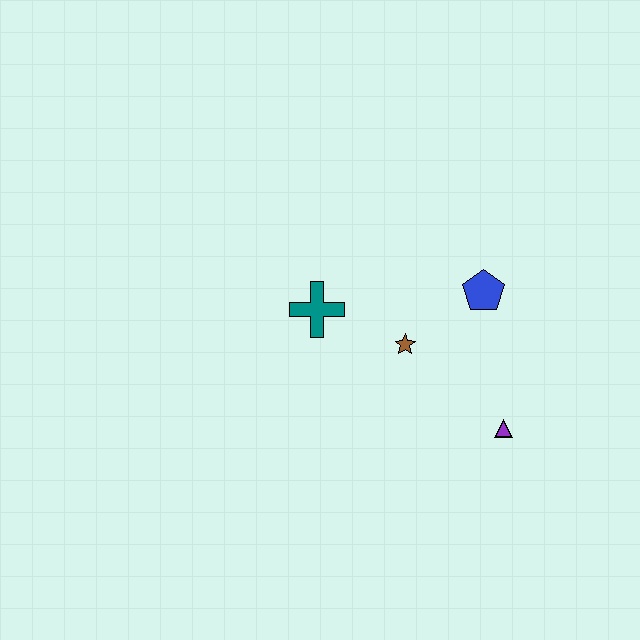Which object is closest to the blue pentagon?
The brown star is closest to the blue pentagon.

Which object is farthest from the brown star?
The purple triangle is farthest from the brown star.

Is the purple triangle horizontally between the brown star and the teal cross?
No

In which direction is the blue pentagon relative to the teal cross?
The blue pentagon is to the right of the teal cross.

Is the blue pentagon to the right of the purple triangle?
No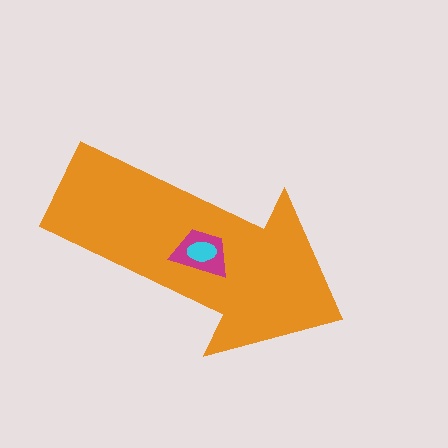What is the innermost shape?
The cyan ellipse.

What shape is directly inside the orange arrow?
The magenta trapezoid.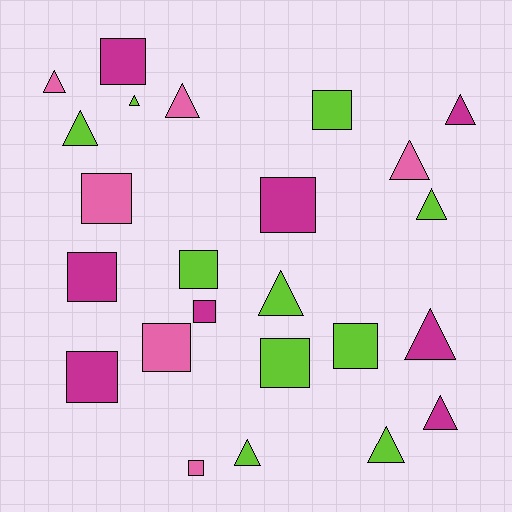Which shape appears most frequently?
Triangle, with 12 objects.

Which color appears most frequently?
Lime, with 10 objects.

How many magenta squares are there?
There are 5 magenta squares.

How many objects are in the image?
There are 24 objects.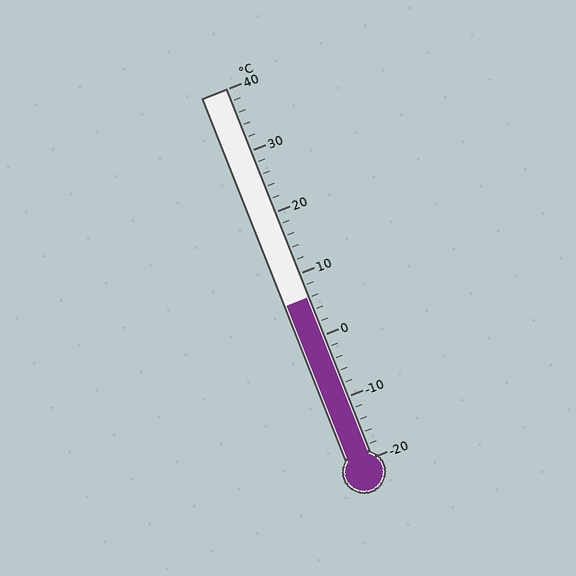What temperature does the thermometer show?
The thermometer shows approximately 6°C.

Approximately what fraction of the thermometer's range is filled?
The thermometer is filled to approximately 45% of its range.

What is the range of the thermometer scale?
The thermometer scale ranges from -20°C to 40°C.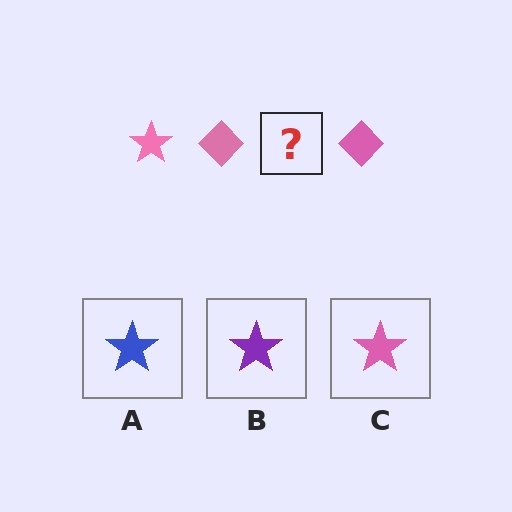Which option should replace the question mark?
Option C.